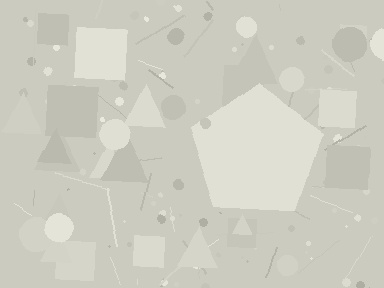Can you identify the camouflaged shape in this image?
The camouflaged shape is a pentagon.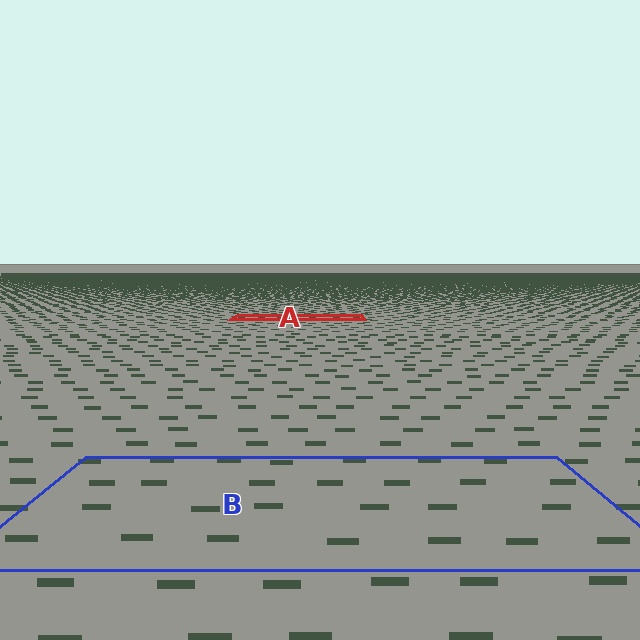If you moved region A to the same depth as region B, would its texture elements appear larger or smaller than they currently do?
They would appear larger. At a closer depth, the same texture elements are projected at a bigger on-screen size.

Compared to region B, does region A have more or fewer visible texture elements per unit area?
Region A has more texture elements per unit area — they are packed more densely because it is farther away.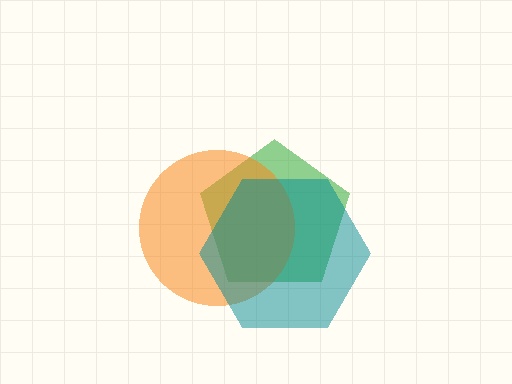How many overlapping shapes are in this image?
There are 3 overlapping shapes in the image.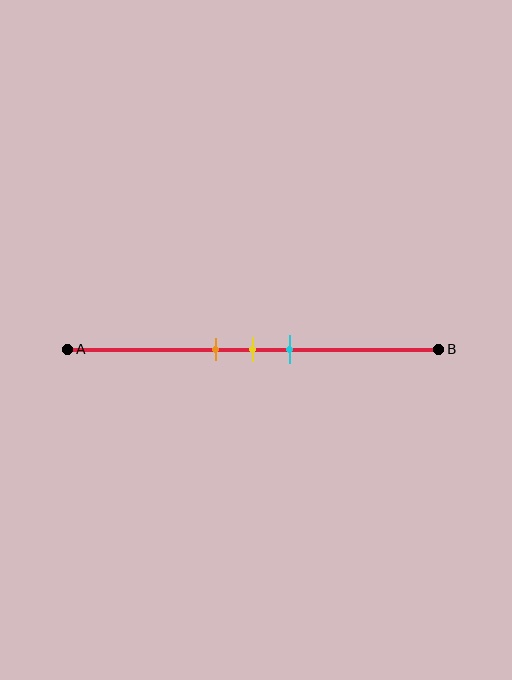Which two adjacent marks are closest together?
The orange and yellow marks are the closest adjacent pair.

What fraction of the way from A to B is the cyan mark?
The cyan mark is approximately 60% (0.6) of the way from A to B.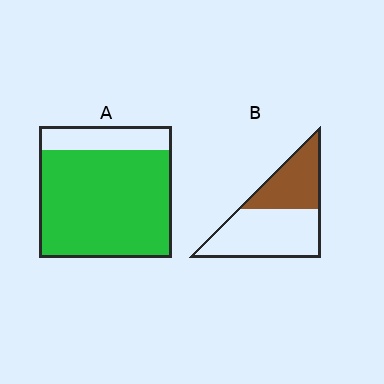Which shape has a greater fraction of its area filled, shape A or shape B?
Shape A.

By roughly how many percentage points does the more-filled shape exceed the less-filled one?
By roughly 40 percentage points (A over B).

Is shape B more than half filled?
No.